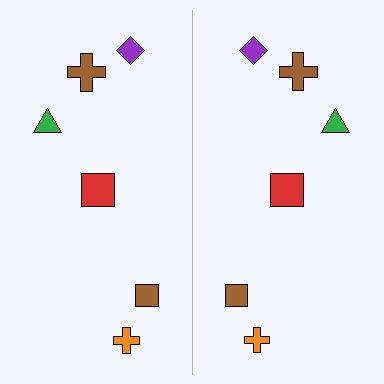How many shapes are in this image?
There are 12 shapes in this image.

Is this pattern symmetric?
Yes, this pattern has bilateral (reflection) symmetry.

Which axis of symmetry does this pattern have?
The pattern has a vertical axis of symmetry running through the center of the image.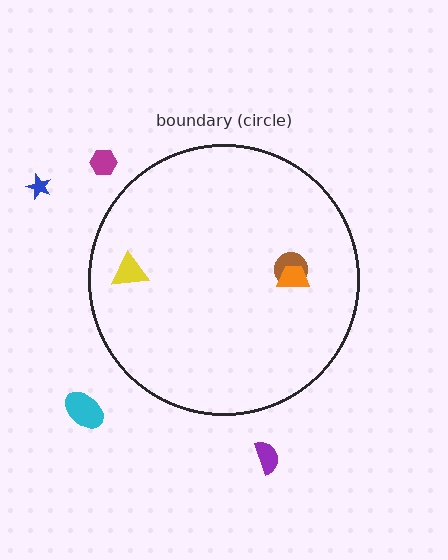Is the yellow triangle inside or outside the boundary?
Inside.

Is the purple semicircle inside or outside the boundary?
Outside.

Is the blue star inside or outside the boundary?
Outside.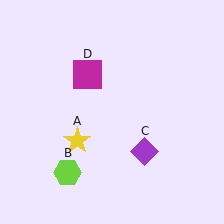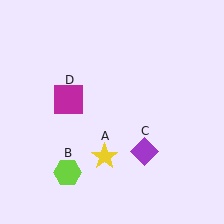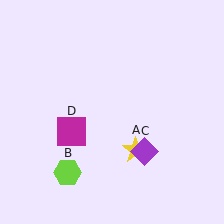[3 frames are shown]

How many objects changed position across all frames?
2 objects changed position: yellow star (object A), magenta square (object D).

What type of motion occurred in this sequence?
The yellow star (object A), magenta square (object D) rotated counterclockwise around the center of the scene.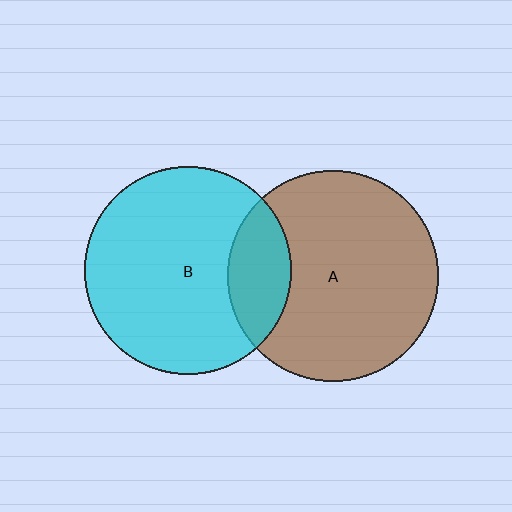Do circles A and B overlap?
Yes.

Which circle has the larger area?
Circle A (brown).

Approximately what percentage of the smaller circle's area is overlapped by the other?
Approximately 20%.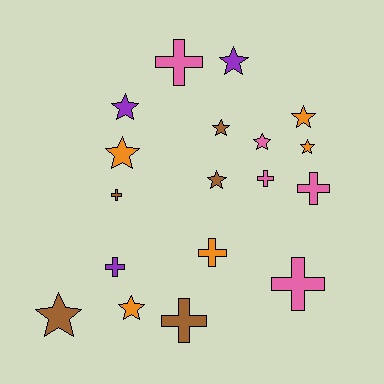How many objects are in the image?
There are 18 objects.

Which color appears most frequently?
Orange, with 5 objects.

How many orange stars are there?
There are 4 orange stars.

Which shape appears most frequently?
Star, with 10 objects.